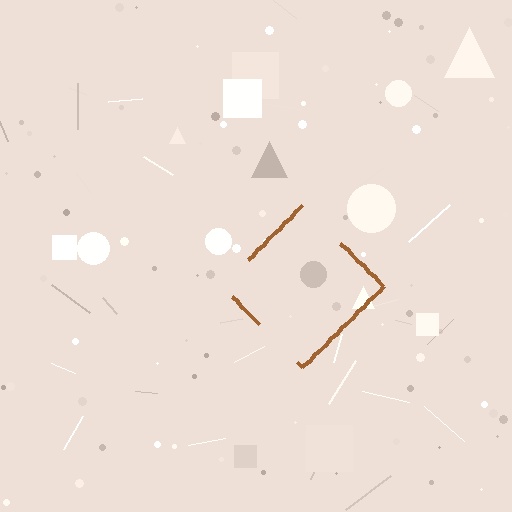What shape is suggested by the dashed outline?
The dashed outline suggests a diamond.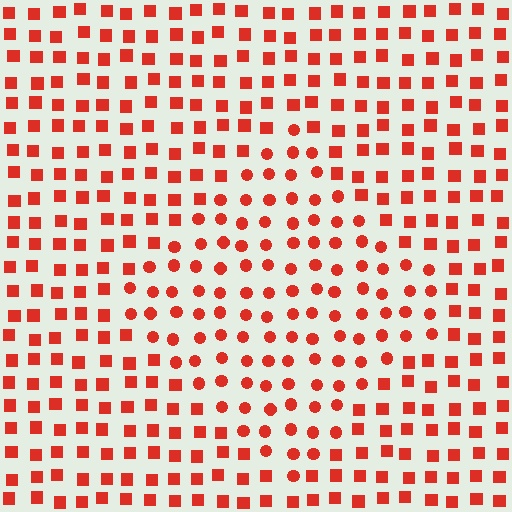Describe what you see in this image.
The image is filled with small red elements arranged in a uniform grid. A diamond-shaped region contains circles, while the surrounding area contains squares. The boundary is defined purely by the change in element shape.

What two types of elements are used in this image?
The image uses circles inside the diamond region and squares outside it.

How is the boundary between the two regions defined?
The boundary is defined by a change in element shape: circles inside vs. squares outside. All elements share the same color and spacing.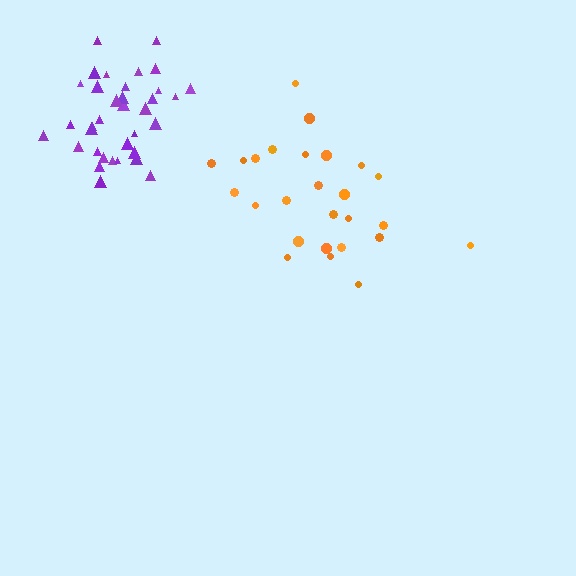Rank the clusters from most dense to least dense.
purple, orange.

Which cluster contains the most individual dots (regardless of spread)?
Purple (35).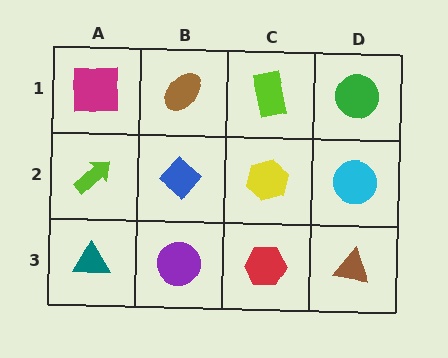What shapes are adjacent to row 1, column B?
A blue diamond (row 2, column B), a magenta square (row 1, column A), a lime rectangle (row 1, column C).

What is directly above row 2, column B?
A brown ellipse.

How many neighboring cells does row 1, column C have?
3.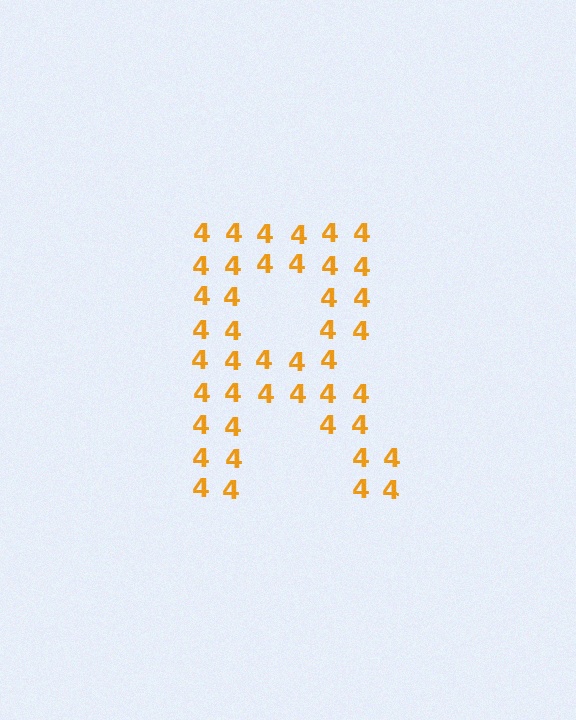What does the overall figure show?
The overall figure shows the letter R.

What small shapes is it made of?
It is made of small digit 4's.